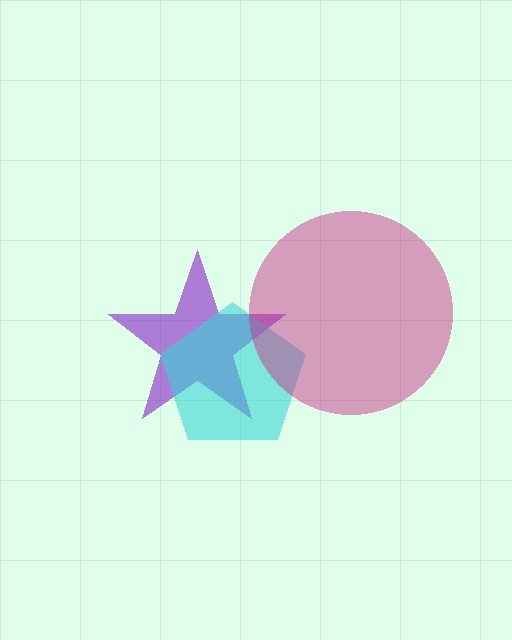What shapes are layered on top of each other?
The layered shapes are: a purple star, a cyan pentagon, a magenta circle.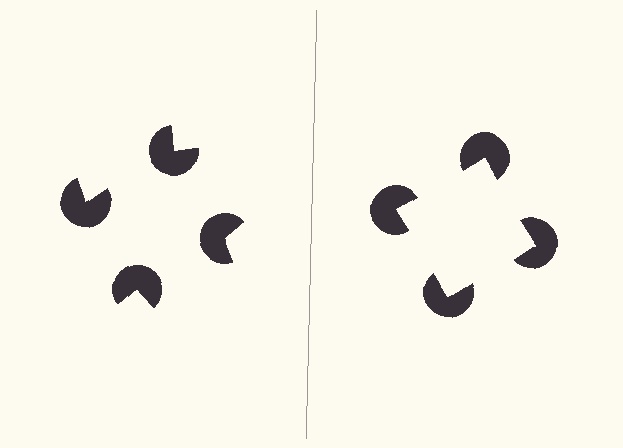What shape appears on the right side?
An illusory square.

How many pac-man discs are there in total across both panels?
8 — 4 on each side.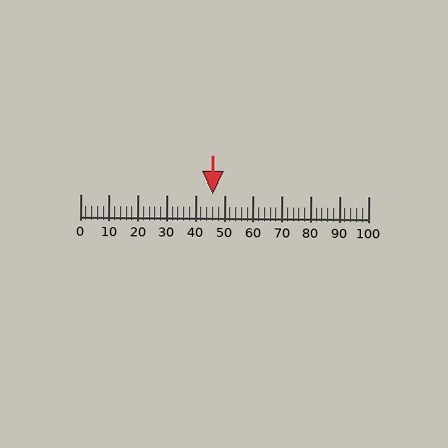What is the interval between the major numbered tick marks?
The major tick marks are spaced 10 units apart.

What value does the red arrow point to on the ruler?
The red arrow points to approximately 46.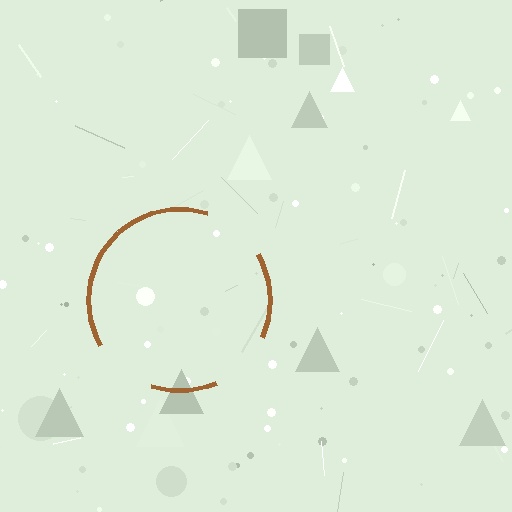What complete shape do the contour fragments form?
The contour fragments form a circle.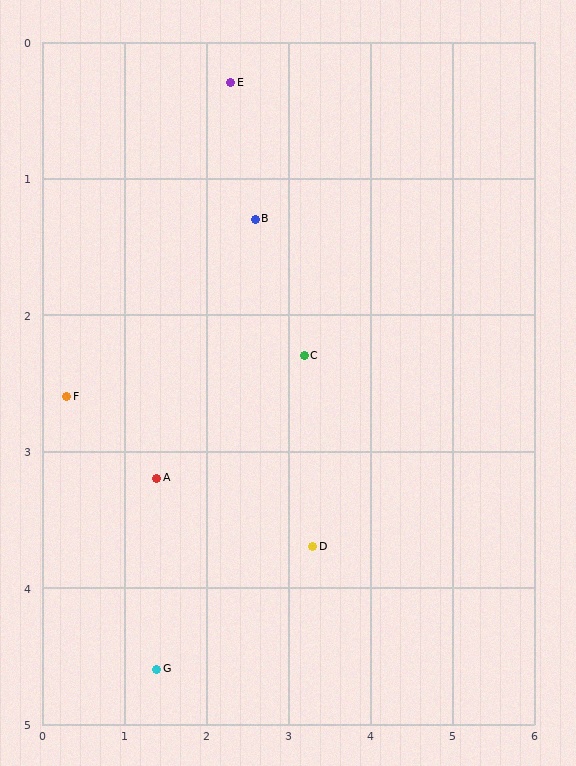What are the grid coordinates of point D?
Point D is at approximately (3.3, 3.7).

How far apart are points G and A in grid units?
Points G and A are about 1.4 grid units apart.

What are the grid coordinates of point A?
Point A is at approximately (1.4, 3.2).